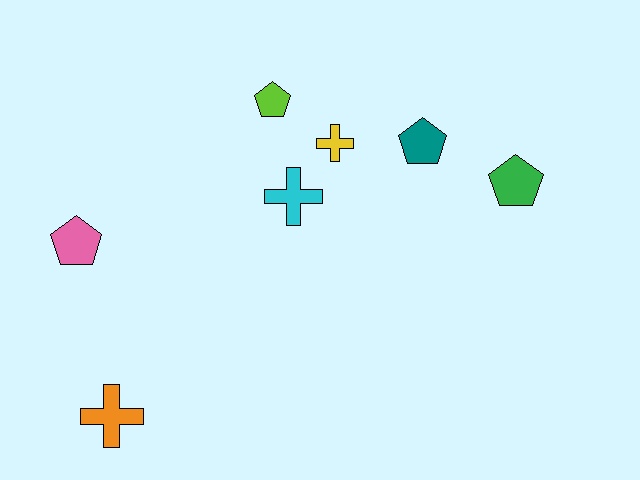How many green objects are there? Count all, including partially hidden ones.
There is 1 green object.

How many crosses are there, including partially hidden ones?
There are 3 crosses.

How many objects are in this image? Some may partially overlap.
There are 7 objects.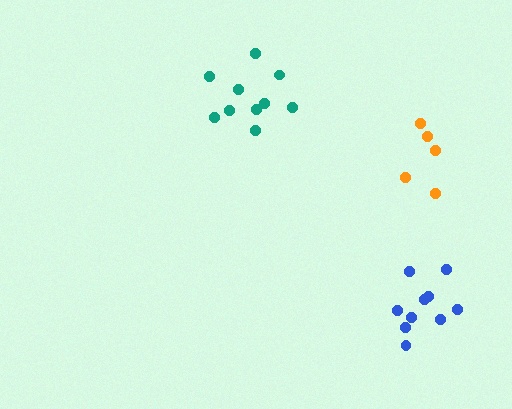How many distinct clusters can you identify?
There are 3 distinct clusters.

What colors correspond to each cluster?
The clusters are colored: blue, teal, orange.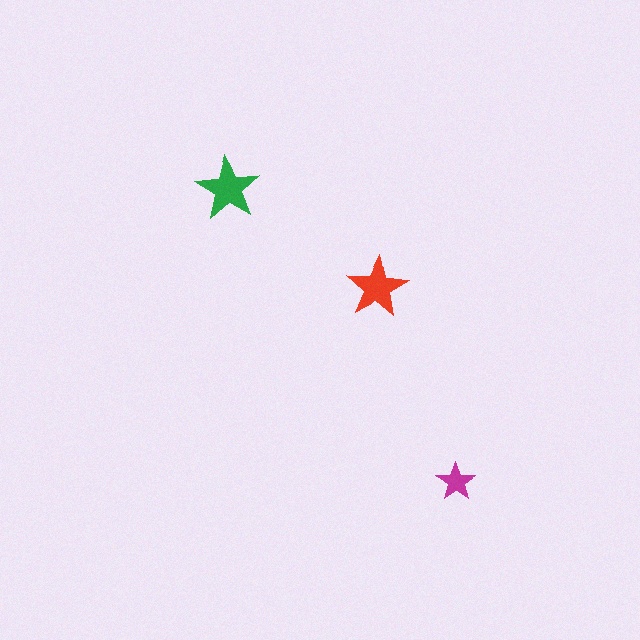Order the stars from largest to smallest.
the green one, the red one, the magenta one.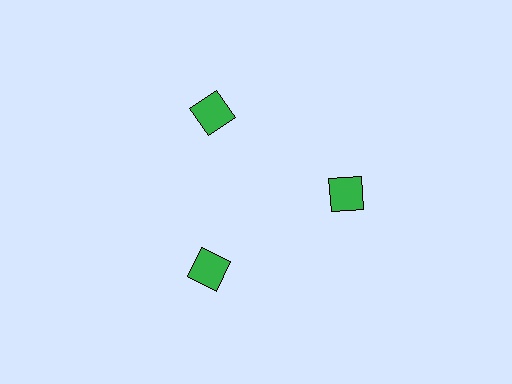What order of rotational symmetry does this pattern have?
This pattern has 3-fold rotational symmetry.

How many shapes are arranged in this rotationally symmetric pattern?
There are 3 shapes, arranged in 3 groups of 1.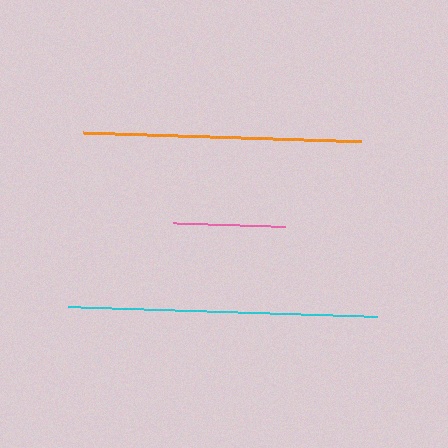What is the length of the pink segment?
The pink segment is approximately 112 pixels long.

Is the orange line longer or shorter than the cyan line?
The cyan line is longer than the orange line.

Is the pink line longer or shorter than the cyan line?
The cyan line is longer than the pink line.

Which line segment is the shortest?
The pink line is the shortest at approximately 112 pixels.